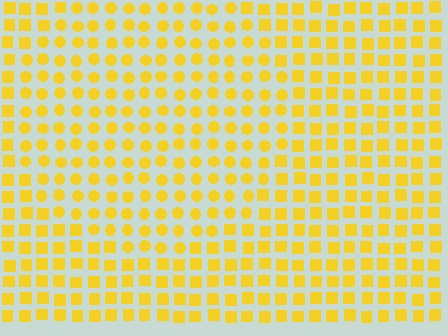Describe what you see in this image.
The image is filled with small yellow elements arranged in a uniform grid. A circle-shaped region contains circles, while the surrounding area contains squares. The boundary is defined purely by the change in element shape.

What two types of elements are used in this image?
The image uses circles inside the circle region and squares outside it.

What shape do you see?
I see a circle.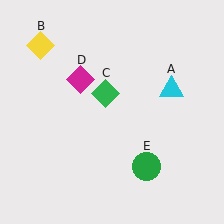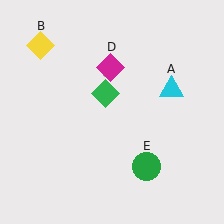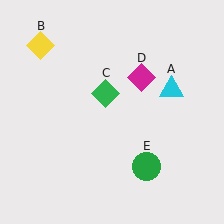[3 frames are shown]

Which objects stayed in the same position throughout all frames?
Cyan triangle (object A) and yellow diamond (object B) and green diamond (object C) and green circle (object E) remained stationary.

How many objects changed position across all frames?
1 object changed position: magenta diamond (object D).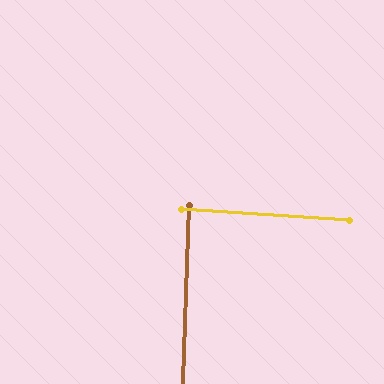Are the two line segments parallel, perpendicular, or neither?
Perpendicular — they meet at approximately 88°.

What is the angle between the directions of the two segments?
Approximately 88 degrees.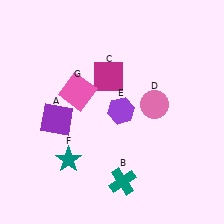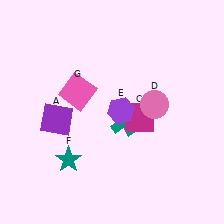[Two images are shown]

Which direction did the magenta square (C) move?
The magenta square (C) moved down.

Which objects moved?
The objects that moved are: the teal cross (B), the magenta square (C).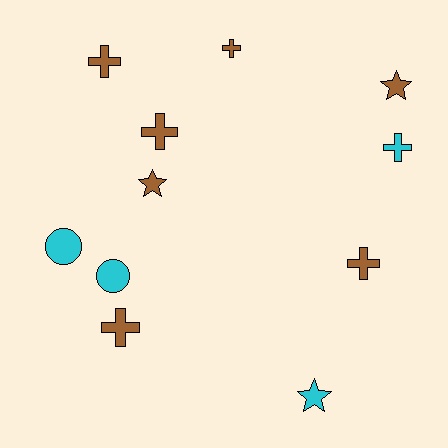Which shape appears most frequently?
Cross, with 6 objects.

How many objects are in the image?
There are 11 objects.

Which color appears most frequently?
Brown, with 7 objects.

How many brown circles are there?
There are no brown circles.